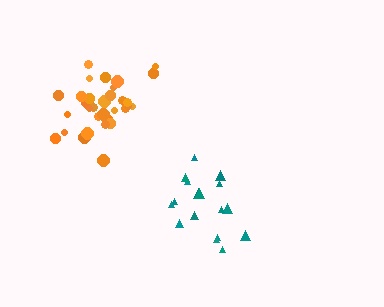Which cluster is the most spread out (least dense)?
Teal.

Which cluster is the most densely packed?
Orange.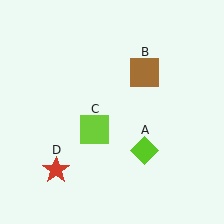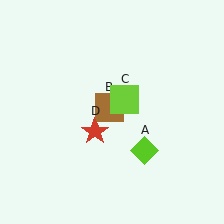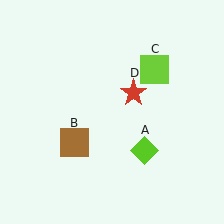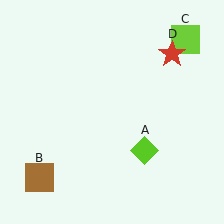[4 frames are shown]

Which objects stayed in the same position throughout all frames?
Lime diamond (object A) remained stationary.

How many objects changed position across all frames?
3 objects changed position: brown square (object B), lime square (object C), red star (object D).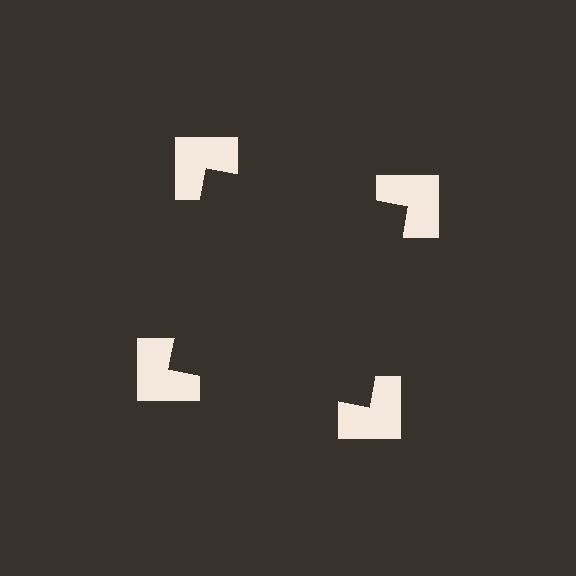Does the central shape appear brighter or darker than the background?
It typically appears slightly darker than the background, even though no actual brightness change is drawn.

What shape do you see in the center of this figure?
An illusory square — its edges are inferred from the aligned wedge cuts in the notched squares, not physically drawn.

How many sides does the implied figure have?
4 sides.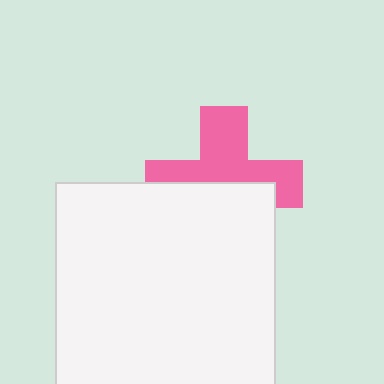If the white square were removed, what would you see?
You would see the complete pink cross.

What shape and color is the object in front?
The object in front is a white square.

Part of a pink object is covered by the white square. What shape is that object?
It is a cross.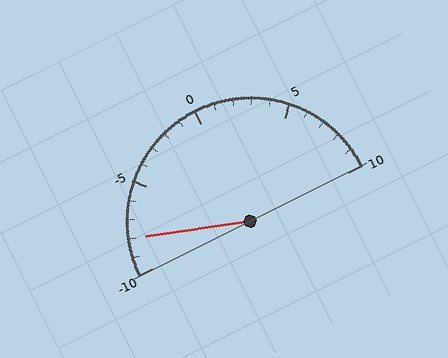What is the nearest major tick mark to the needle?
The nearest major tick mark is -10.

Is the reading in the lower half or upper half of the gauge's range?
The reading is in the lower half of the range (-10 to 10).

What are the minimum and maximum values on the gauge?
The gauge ranges from -10 to 10.